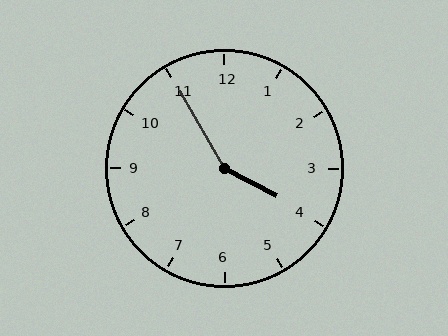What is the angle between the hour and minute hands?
Approximately 148 degrees.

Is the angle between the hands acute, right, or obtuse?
It is obtuse.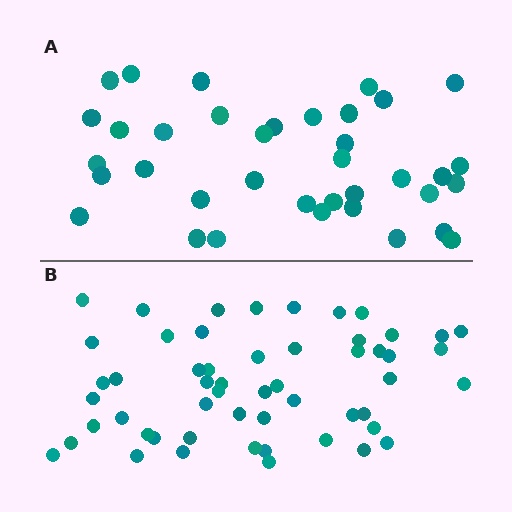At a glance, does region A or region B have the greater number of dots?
Region B (the bottom region) has more dots.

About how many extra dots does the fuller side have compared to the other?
Region B has approximately 15 more dots than region A.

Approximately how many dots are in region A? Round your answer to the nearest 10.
About 40 dots. (The exact count is 37, which rounds to 40.)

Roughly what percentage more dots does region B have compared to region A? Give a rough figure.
About 45% more.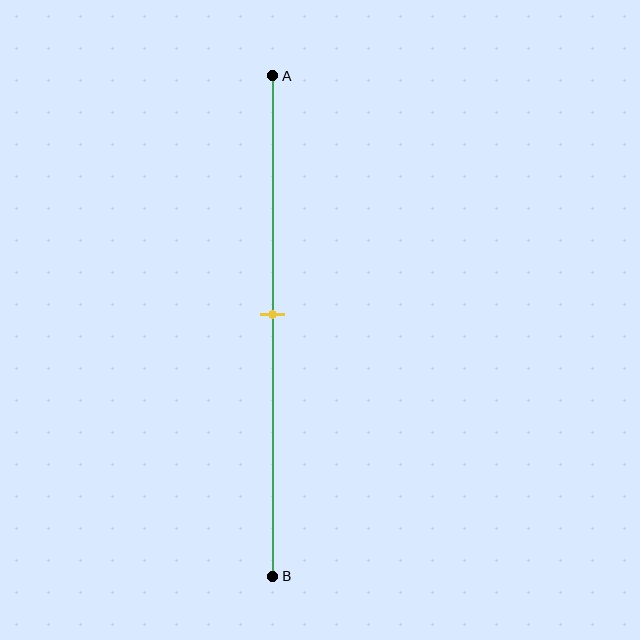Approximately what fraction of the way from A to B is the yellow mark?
The yellow mark is approximately 50% of the way from A to B.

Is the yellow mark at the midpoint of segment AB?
Yes, the mark is approximately at the midpoint.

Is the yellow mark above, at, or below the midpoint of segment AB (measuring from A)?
The yellow mark is approximately at the midpoint of segment AB.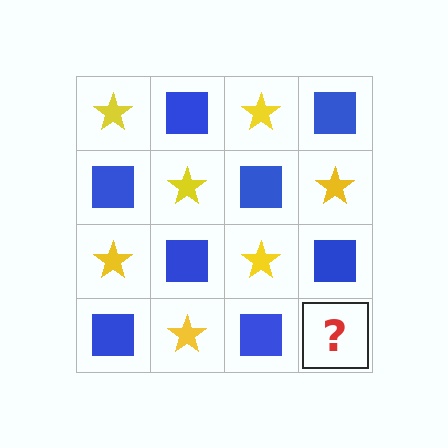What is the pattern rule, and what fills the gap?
The rule is that it alternates yellow star and blue square in a checkerboard pattern. The gap should be filled with a yellow star.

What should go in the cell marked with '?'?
The missing cell should contain a yellow star.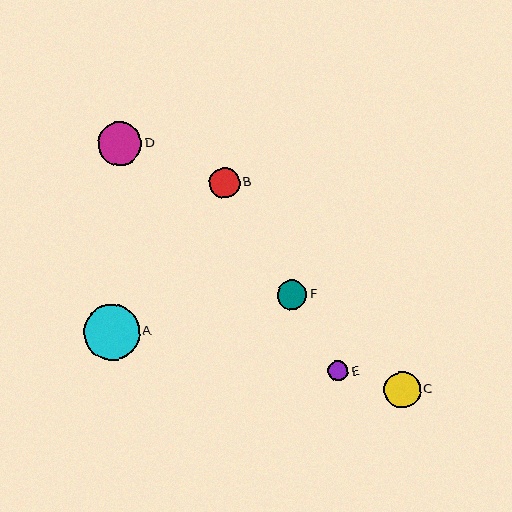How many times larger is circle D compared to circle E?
Circle D is approximately 2.1 times the size of circle E.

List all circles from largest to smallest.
From largest to smallest: A, D, C, B, F, E.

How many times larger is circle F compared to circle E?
Circle F is approximately 1.5 times the size of circle E.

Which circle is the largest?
Circle A is the largest with a size of approximately 56 pixels.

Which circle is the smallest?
Circle E is the smallest with a size of approximately 20 pixels.